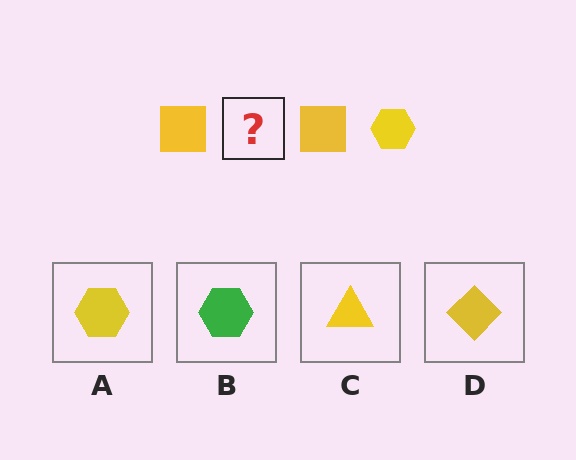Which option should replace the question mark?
Option A.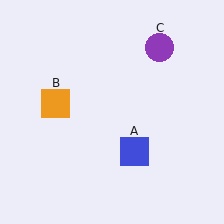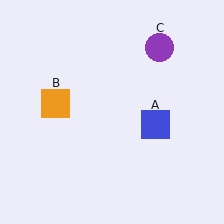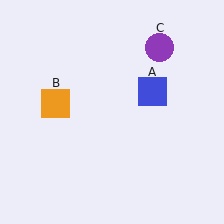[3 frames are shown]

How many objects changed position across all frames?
1 object changed position: blue square (object A).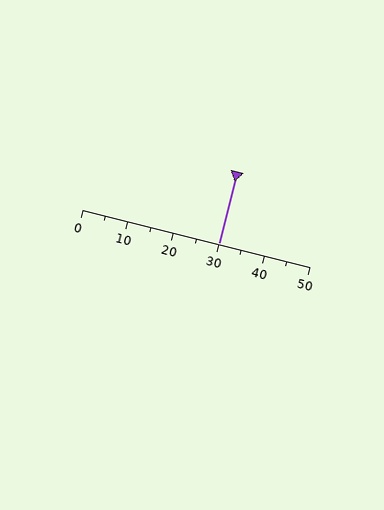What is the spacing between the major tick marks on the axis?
The major ticks are spaced 10 apart.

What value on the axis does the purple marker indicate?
The marker indicates approximately 30.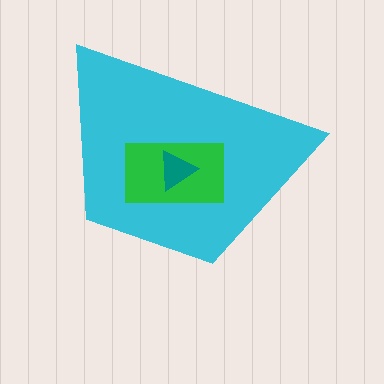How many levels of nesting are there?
3.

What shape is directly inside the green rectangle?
The teal triangle.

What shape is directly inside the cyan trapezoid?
The green rectangle.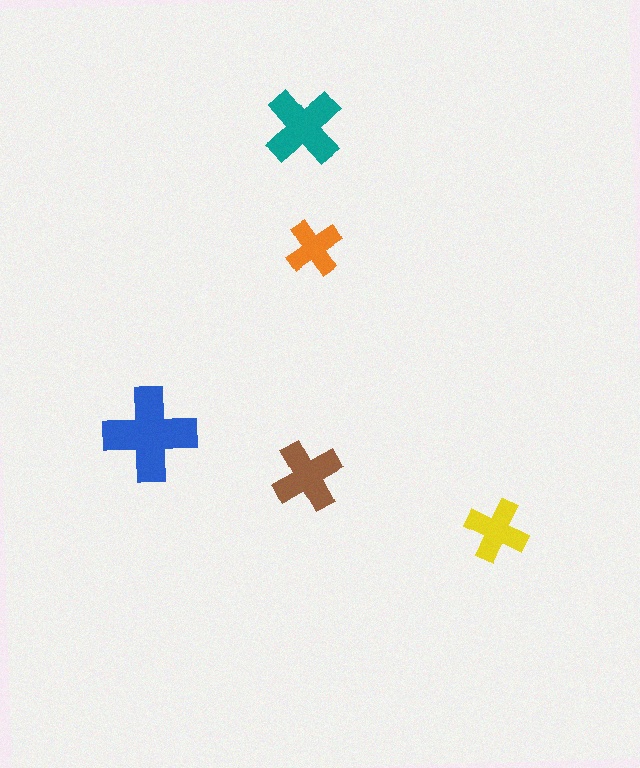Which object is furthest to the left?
The blue cross is leftmost.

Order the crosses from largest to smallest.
the blue one, the teal one, the brown one, the yellow one, the orange one.